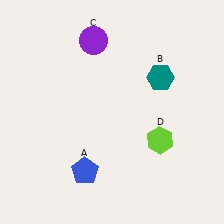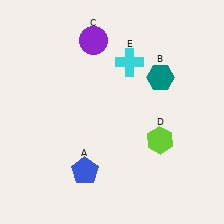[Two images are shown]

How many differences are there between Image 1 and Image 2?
There is 1 difference between the two images.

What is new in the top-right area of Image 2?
A cyan cross (E) was added in the top-right area of Image 2.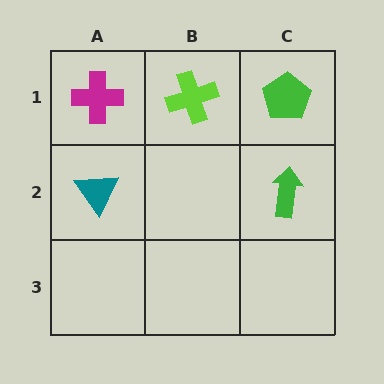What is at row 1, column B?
A lime cross.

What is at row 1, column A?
A magenta cross.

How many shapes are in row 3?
0 shapes.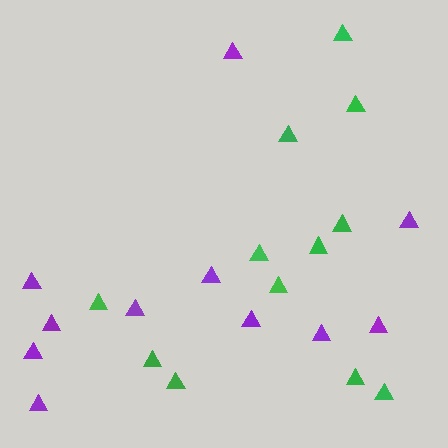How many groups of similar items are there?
There are 2 groups: one group of green triangles (12) and one group of purple triangles (11).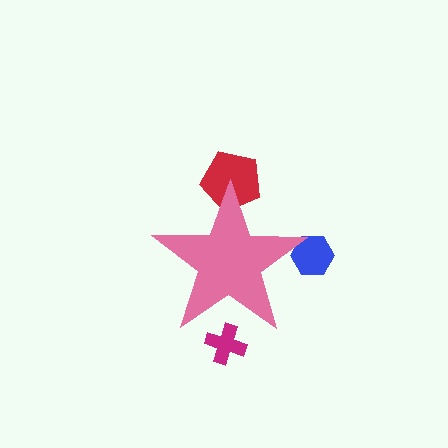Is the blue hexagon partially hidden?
Yes, the blue hexagon is partially hidden behind the pink star.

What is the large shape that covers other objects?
A pink star.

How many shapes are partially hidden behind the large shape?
3 shapes are partially hidden.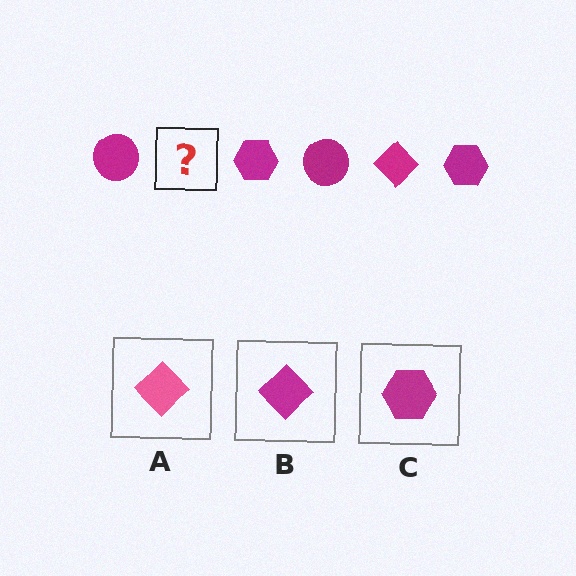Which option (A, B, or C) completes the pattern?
B.